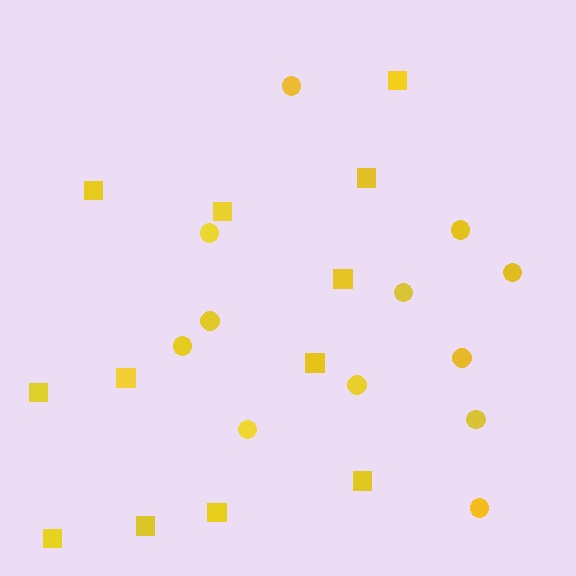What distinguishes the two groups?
There are 2 groups: one group of squares (12) and one group of circles (12).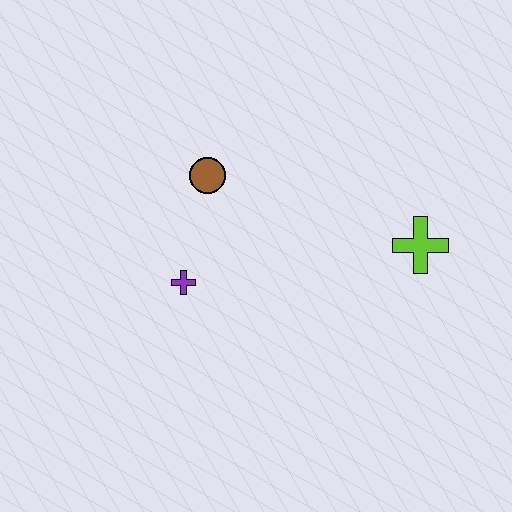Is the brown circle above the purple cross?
Yes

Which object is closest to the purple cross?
The brown circle is closest to the purple cross.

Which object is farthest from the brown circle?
The lime cross is farthest from the brown circle.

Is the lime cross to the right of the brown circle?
Yes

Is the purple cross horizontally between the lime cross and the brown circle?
No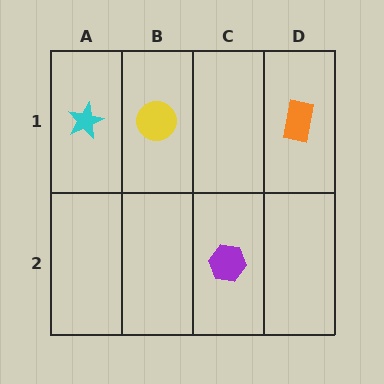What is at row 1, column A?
A cyan star.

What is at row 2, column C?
A purple hexagon.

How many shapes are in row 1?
3 shapes.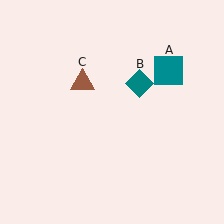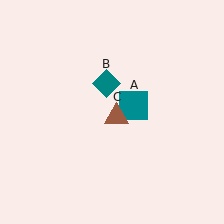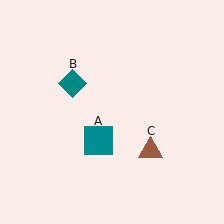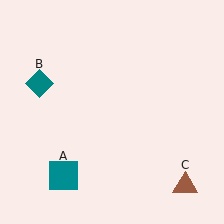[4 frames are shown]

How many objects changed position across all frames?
3 objects changed position: teal square (object A), teal diamond (object B), brown triangle (object C).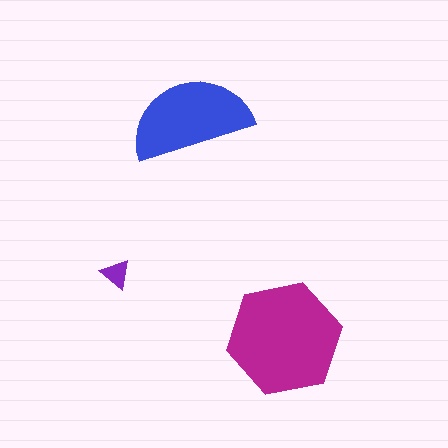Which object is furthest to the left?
The purple triangle is leftmost.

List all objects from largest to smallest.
The magenta hexagon, the blue semicircle, the purple triangle.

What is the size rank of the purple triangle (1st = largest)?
3rd.